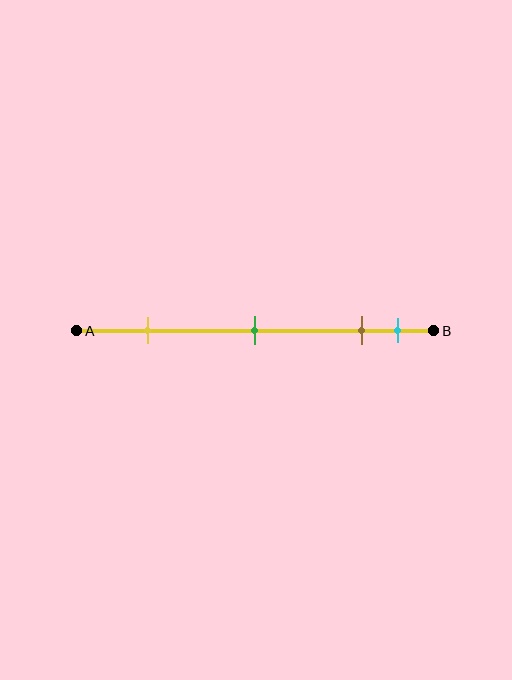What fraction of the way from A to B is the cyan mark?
The cyan mark is approximately 90% (0.9) of the way from A to B.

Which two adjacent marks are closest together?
The brown and cyan marks are the closest adjacent pair.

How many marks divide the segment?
There are 4 marks dividing the segment.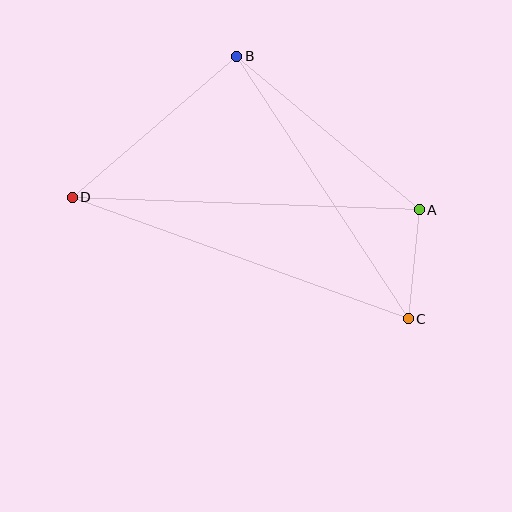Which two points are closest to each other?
Points A and C are closest to each other.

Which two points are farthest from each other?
Points C and D are farthest from each other.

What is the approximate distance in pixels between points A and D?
The distance between A and D is approximately 347 pixels.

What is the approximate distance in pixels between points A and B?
The distance between A and B is approximately 238 pixels.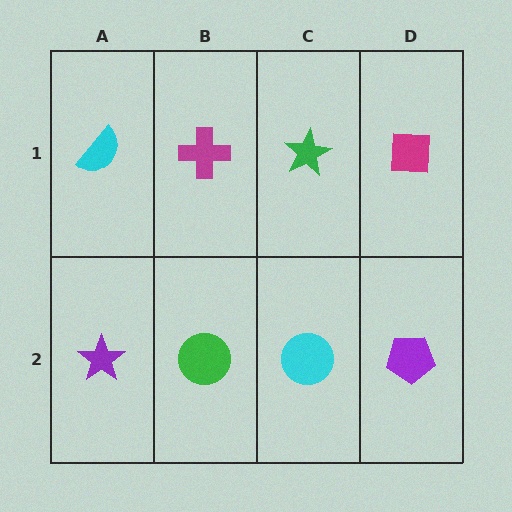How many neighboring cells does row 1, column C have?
3.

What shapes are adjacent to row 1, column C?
A cyan circle (row 2, column C), a magenta cross (row 1, column B), a magenta square (row 1, column D).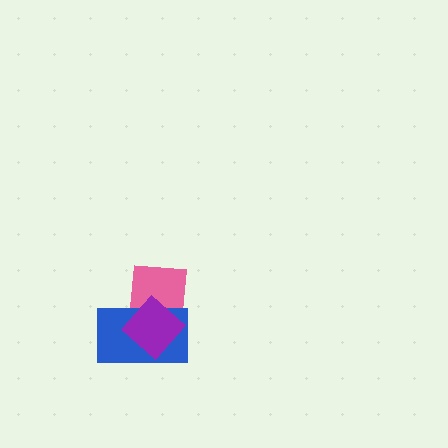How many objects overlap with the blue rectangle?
2 objects overlap with the blue rectangle.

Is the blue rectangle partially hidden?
Yes, it is partially covered by another shape.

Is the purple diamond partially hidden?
No, no other shape covers it.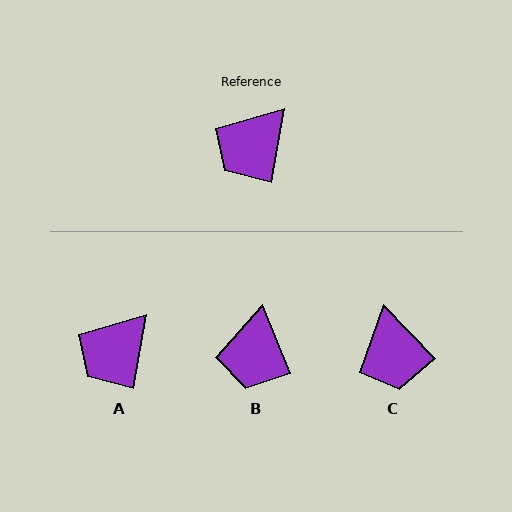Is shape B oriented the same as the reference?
No, it is off by about 32 degrees.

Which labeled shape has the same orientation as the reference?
A.